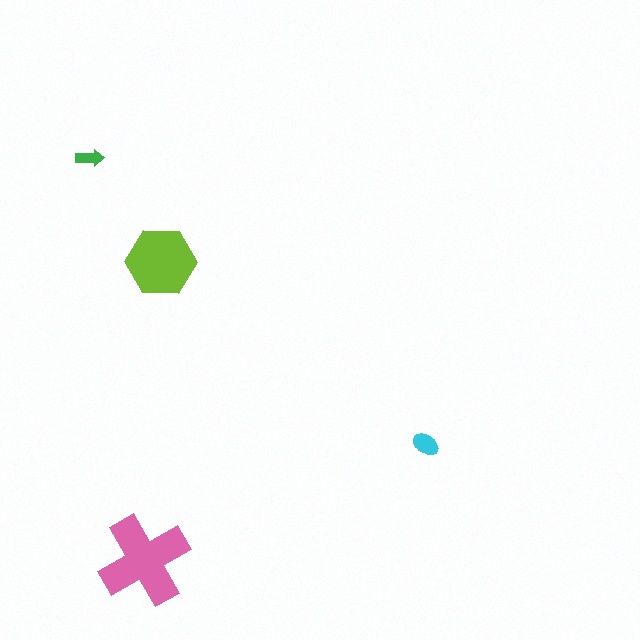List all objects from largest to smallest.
The pink cross, the lime hexagon, the cyan ellipse, the green arrow.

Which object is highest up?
The green arrow is topmost.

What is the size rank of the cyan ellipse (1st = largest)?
3rd.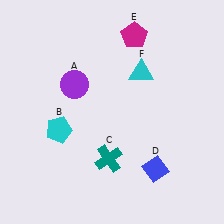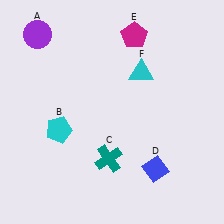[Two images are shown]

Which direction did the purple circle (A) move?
The purple circle (A) moved up.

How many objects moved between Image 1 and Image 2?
1 object moved between the two images.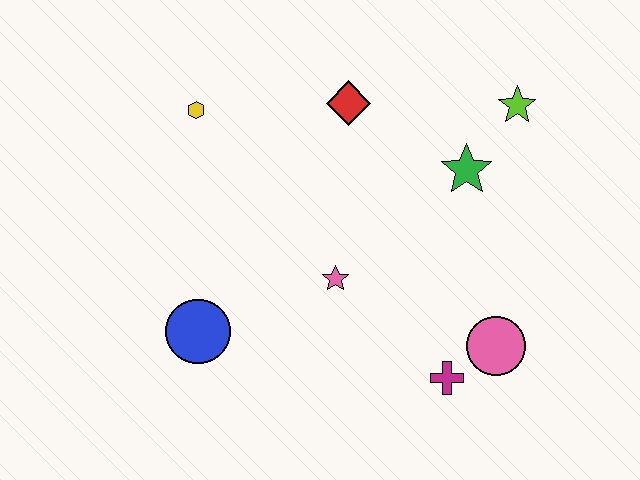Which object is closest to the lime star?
The green star is closest to the lime star.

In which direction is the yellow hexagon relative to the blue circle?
The yellow hexagon is above the blue circle.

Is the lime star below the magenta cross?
No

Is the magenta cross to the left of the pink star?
No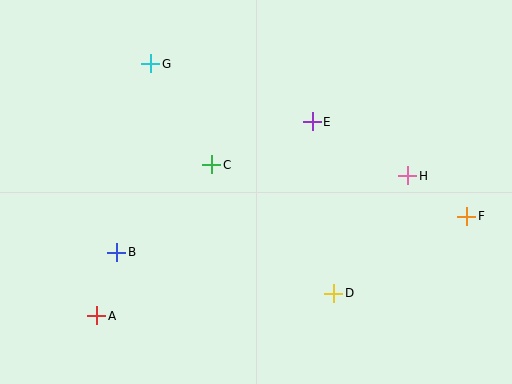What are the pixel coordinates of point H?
Point H is at (408, 176).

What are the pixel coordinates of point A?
Point A is at (97, 316).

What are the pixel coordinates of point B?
Point B is at (117, 252).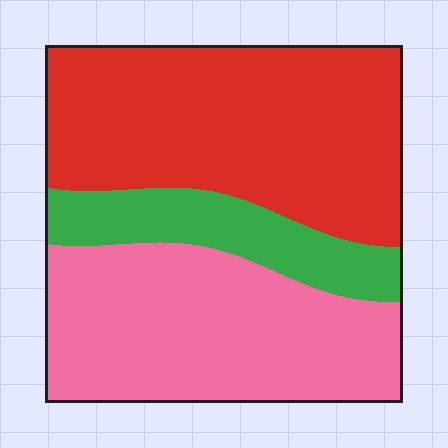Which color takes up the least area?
Green, at roughly 15%.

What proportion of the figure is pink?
Pink takes up about two fifths (2/5) of the figure.